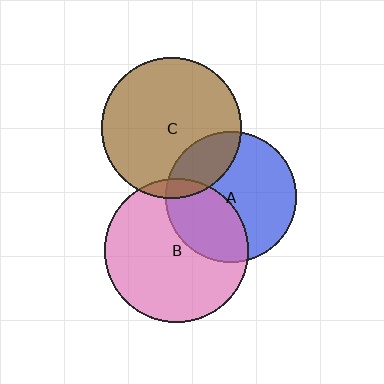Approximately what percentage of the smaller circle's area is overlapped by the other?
Approximately 5%.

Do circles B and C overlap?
Yes.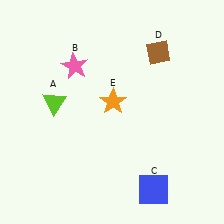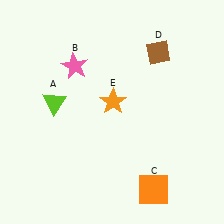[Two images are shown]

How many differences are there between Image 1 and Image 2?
There is 1 difference between the two images.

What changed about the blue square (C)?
In Image 1, C is blue. In Image 2, it changed to orange.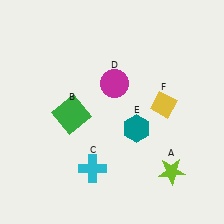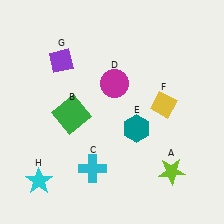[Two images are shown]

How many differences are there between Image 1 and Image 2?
There are 2 differences between the two images.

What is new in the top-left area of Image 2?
A purple diamond (G) was added in the top-left area of Image 2.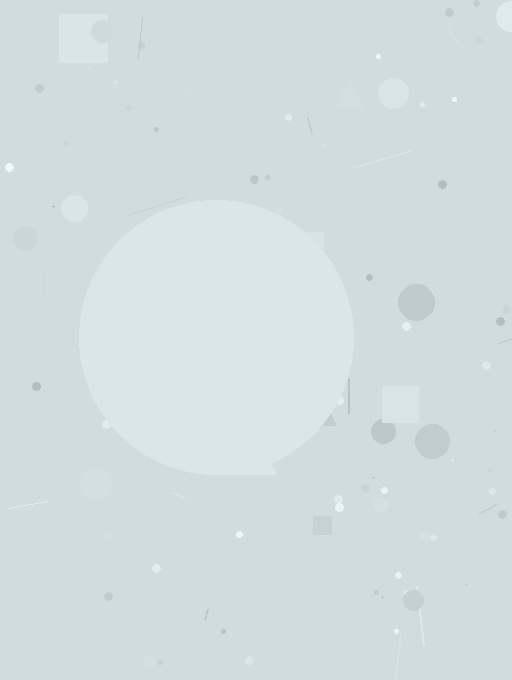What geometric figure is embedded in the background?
A circle is embedded in the background.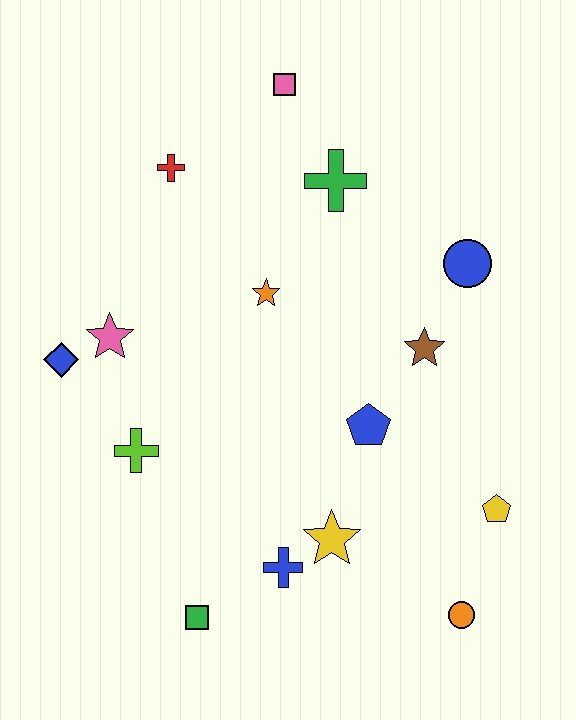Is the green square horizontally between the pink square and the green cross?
No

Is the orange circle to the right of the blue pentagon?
Yes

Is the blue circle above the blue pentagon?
Yes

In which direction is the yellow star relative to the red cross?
The yellow star is below the red cross.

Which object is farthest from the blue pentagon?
The pink square is farthest from the blue pentagon.